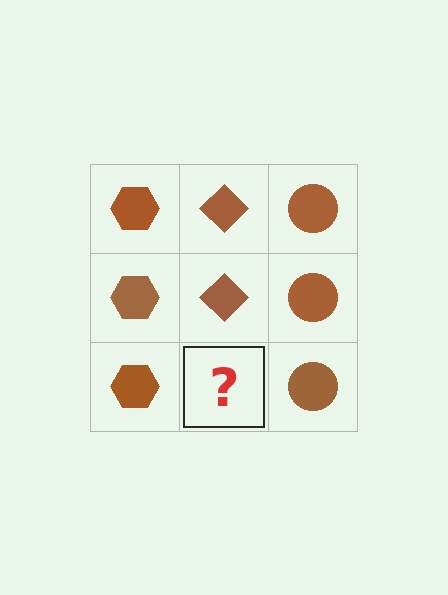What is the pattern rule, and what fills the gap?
The rule is that each column has a consistent shape. The gap should be filled with a brown diamond.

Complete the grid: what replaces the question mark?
The question mark should be replaced with a brown diamond.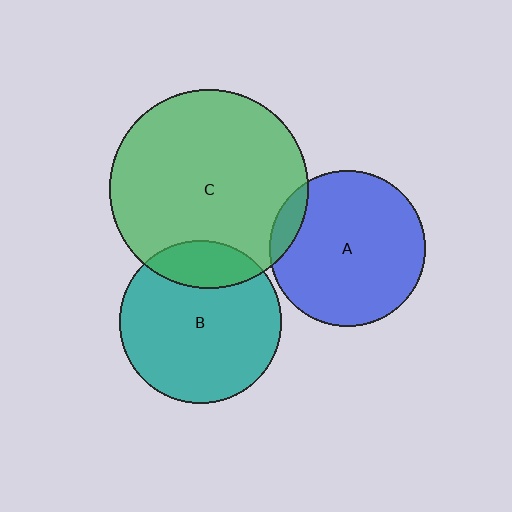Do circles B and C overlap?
Yes.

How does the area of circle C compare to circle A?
Approximately 1.6 times.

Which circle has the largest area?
Circle C (green).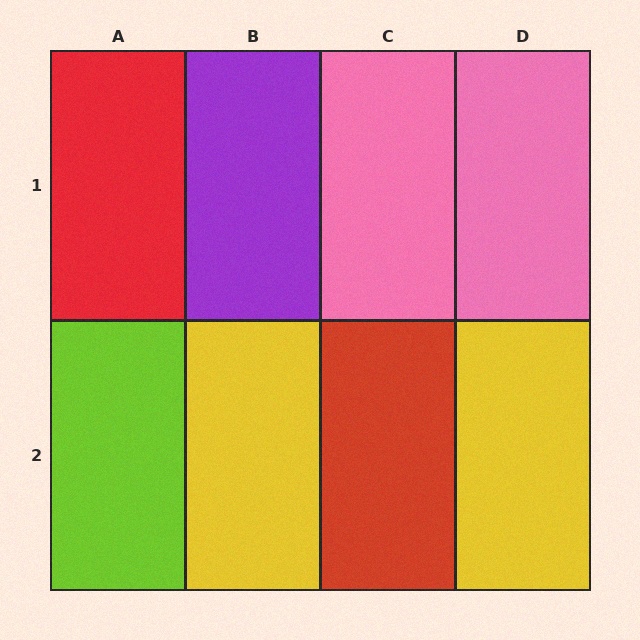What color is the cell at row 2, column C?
Red.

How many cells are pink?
2 cells are pink.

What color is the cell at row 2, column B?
Yellow.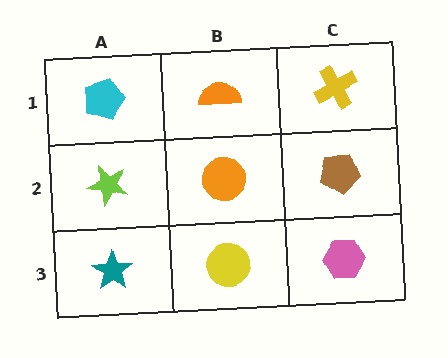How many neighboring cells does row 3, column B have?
3.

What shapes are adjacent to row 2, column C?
A yellow cross (row 1, column C), a pink hexagon (row 3, column C), an orange circle (row 2, column B).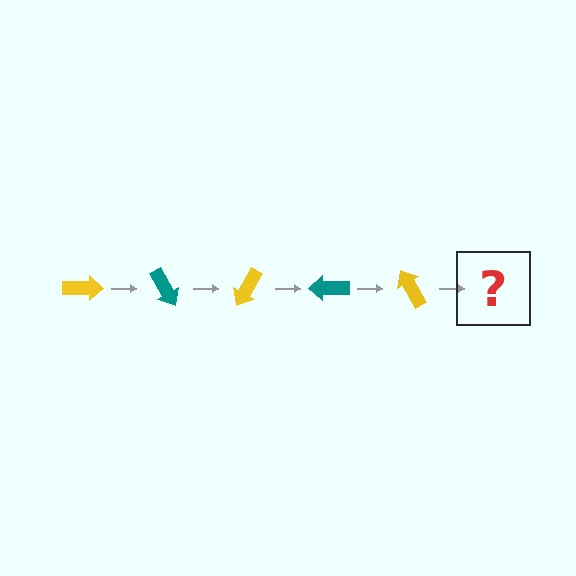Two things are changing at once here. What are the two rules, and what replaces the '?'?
The two rules are that it rotates 60 degrees each step and the color cycles through yellow and teal. The '?' should be a teal arrow, rotated 300 degrees from the start.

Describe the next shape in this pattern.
It should be a teal arrow, rotated 300 degrees from the start.